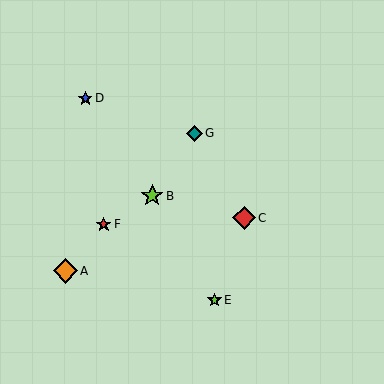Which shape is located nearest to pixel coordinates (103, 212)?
The red star (labeled F) at (104, 224) is nearest to that location.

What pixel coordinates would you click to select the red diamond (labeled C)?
Click at (244, 218) to select the red diamond C.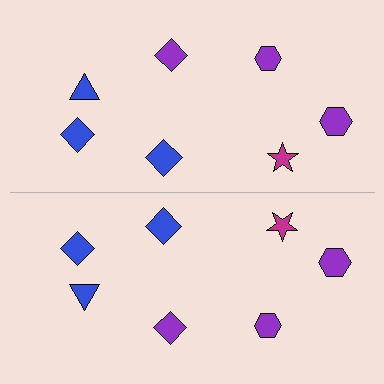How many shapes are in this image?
There are 14 shapes in this image.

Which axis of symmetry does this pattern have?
The pattern has a horizontal axis of symmetry running through the center of the image.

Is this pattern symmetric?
Yes, this pattern has bilateral (reflection) symmetry.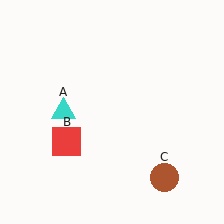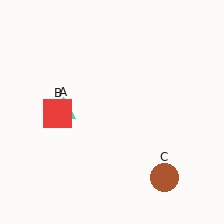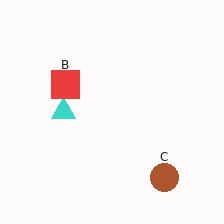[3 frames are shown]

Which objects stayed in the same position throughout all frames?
Cyan triangle (object A) and brown circle (object C) remained stationary.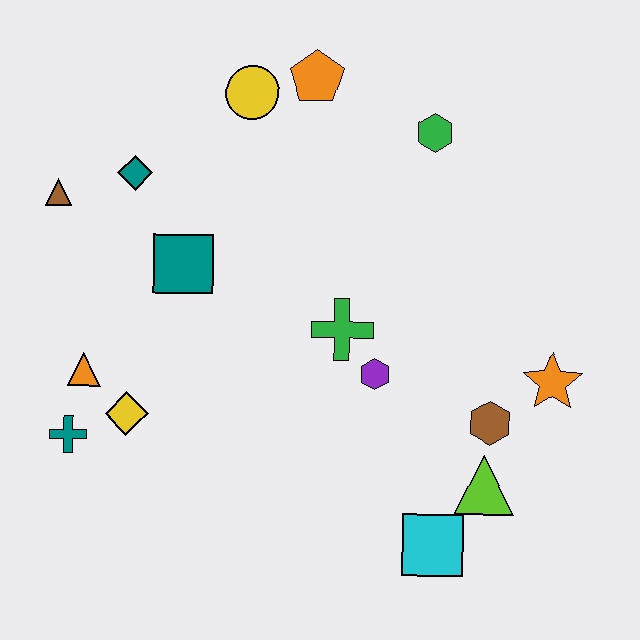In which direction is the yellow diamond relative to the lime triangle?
The yellow diamond is to the left of the lime triangle.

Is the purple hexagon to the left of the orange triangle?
No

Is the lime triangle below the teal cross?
Yes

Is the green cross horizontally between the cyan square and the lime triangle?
No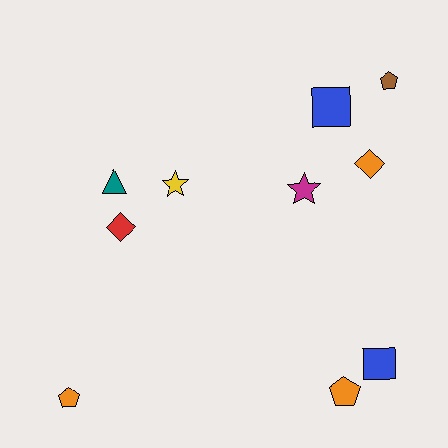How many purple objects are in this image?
There are no purple objects.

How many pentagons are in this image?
There are 3 pentagons.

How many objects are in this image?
There are 10 objects.